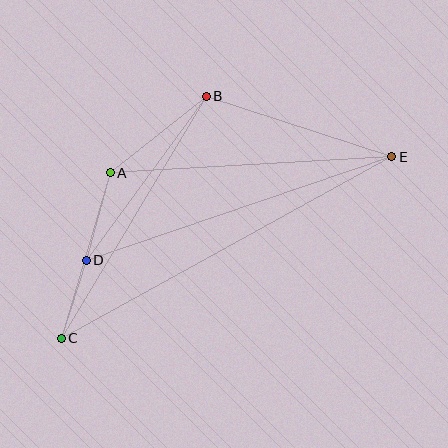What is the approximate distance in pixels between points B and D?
The distance between B and D is approximately 203 pixels.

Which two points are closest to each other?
Points C and D are closest to each other.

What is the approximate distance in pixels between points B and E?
The distance between B and E is approximately 195 pixels.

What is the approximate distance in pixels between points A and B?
The distance between A and B is approximately 122 pixels.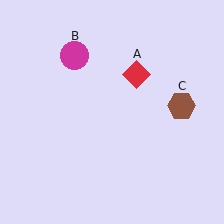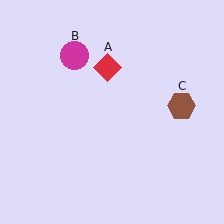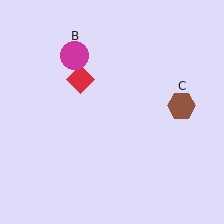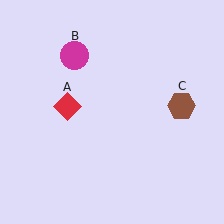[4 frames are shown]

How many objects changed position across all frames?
1 object changed position: red diamond (object A).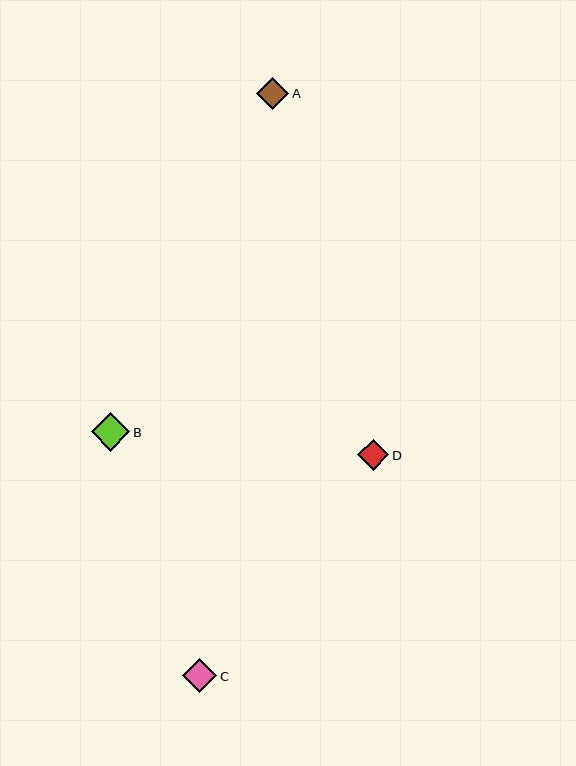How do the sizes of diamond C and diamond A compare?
Diamond C and diamond A are approximately the same size.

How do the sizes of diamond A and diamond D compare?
Diamond A and diamond D are approximately the same size.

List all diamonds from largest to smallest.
From largest to smallest: B, C, A, D.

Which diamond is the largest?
Diamond B is the largest with a size of approximately 39 pixels.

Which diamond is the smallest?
Diamond D is the smallest with a size of approximately 31 pixels.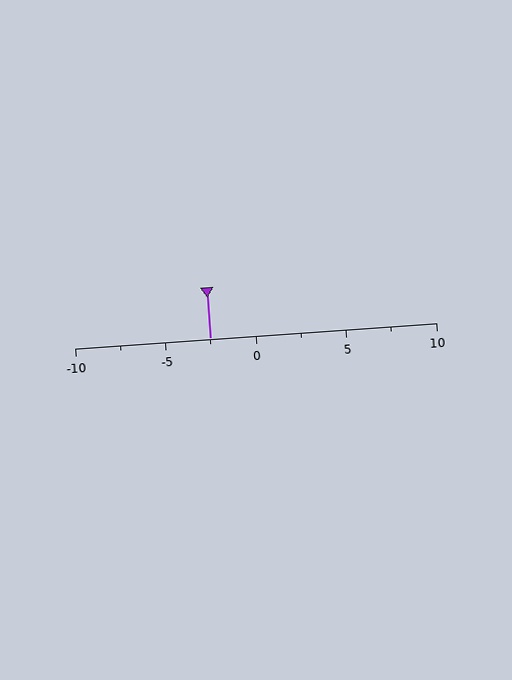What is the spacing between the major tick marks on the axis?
The major ticks are spaced 5 apart.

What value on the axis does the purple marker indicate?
The marker indicates approximately -2.5.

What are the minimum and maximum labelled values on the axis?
The axis runs from -10 to 10.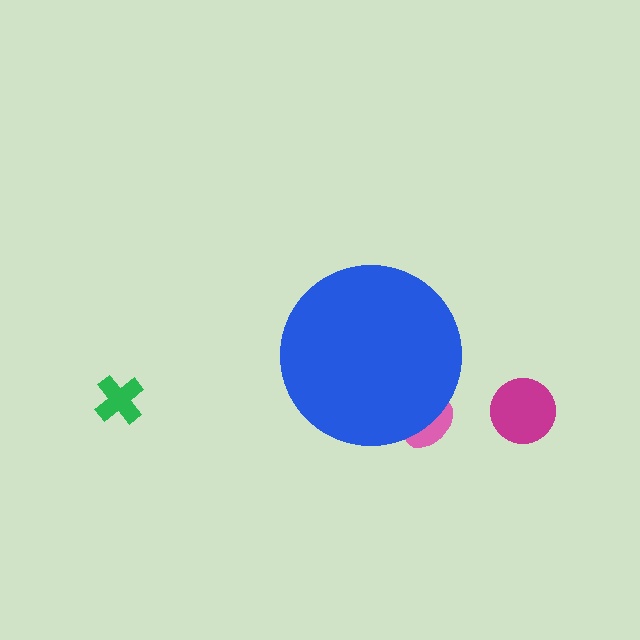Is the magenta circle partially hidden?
No, the magenta circle is fully visible.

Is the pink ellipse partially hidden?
Yes, the pink ellipse is partially hidden behind the blue circle.